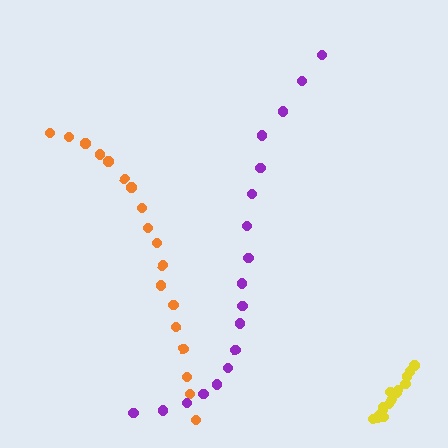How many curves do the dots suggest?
There are 3 distinct paths.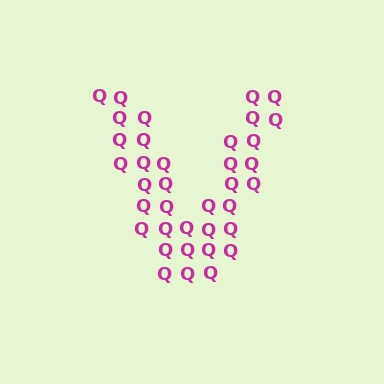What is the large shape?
The large shape is the letter V.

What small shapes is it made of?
It is made of small letter Q's.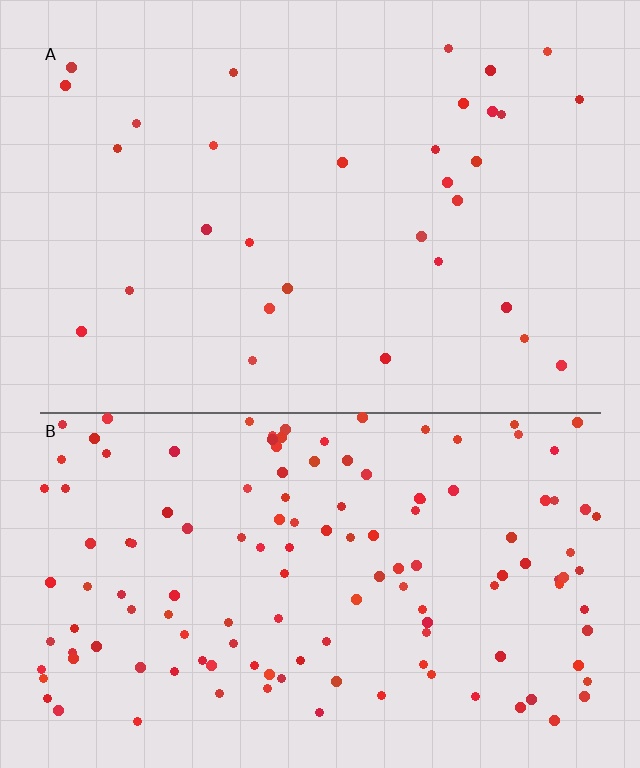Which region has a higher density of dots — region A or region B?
B (the bottom).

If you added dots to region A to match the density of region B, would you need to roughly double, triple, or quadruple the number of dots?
Approximately quadruple.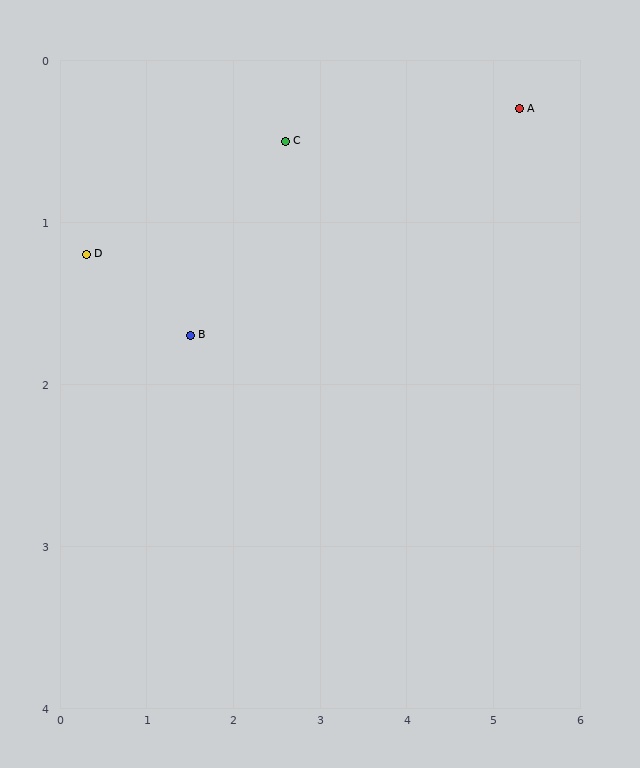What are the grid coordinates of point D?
Point D is at approximately (0.3, 1.2).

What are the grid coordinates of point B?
Point B is at approximately (1.5, 1.7).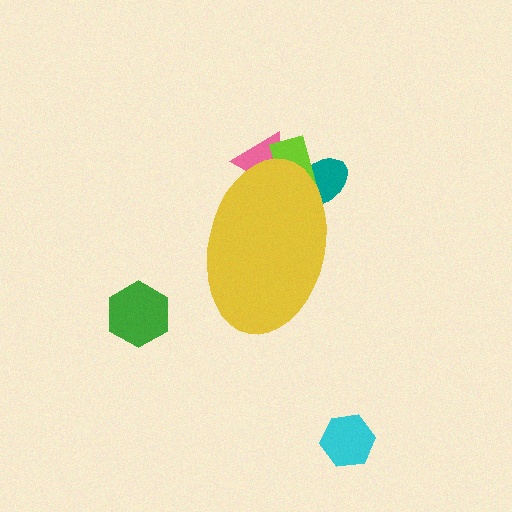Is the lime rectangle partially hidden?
Yes, the lime rectangle is partially hidden behind the yellow ellipse.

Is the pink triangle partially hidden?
Yes, the pink triangle is partially hidden behind the yellow ellipse.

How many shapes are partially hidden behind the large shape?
3 shapes are partially hidden.